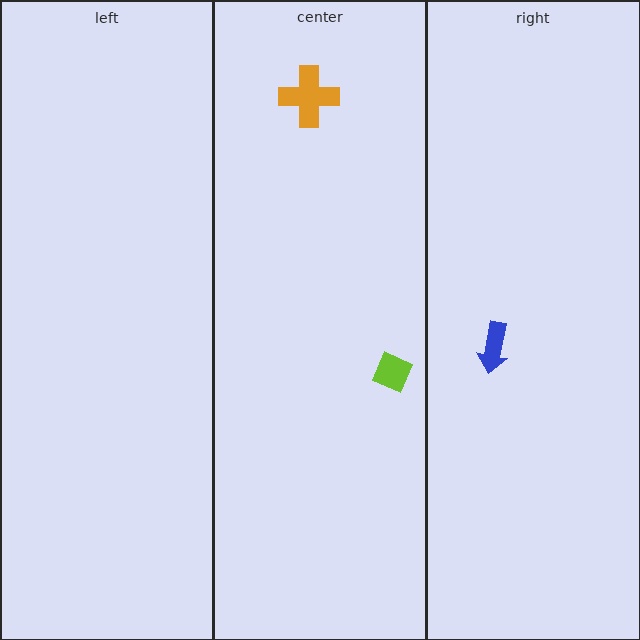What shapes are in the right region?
The blue arrow.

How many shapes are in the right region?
1.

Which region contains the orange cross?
The center region.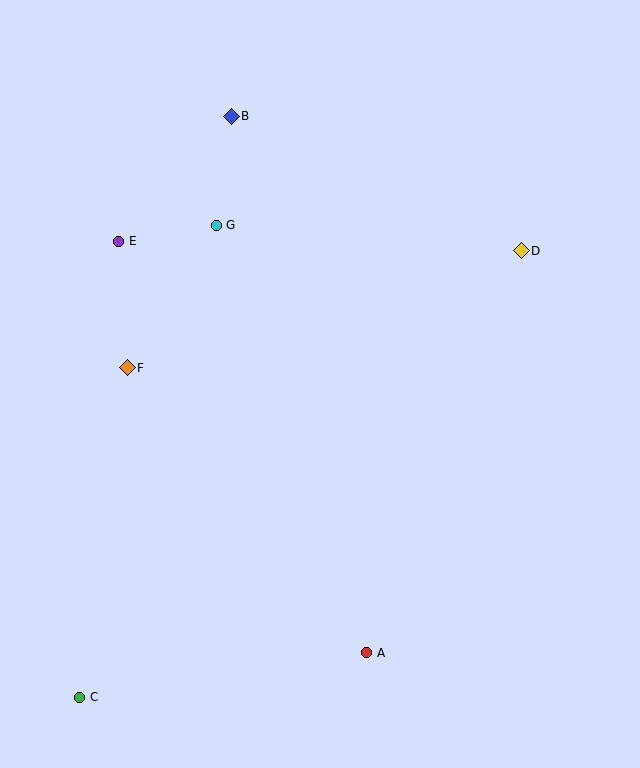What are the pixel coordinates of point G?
Point G is at (216, 225).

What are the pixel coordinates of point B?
Point B is at (231, 116).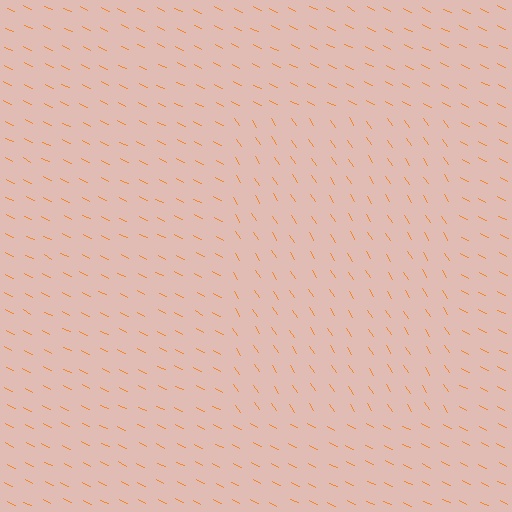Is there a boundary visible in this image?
Yes, there is a texture boundary formed by a change in line orientation.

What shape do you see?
I see a rectangle.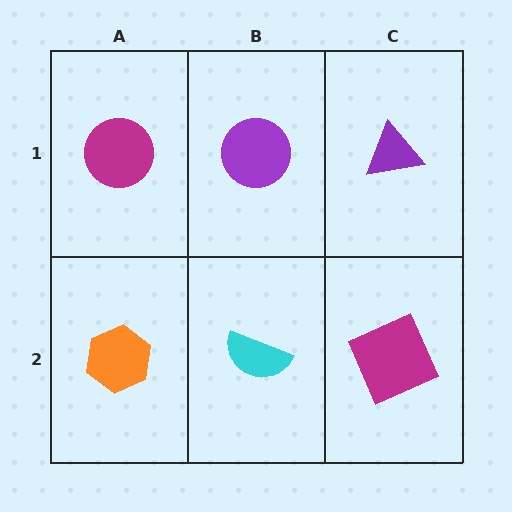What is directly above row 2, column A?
A magenta circle.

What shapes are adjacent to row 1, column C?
A magenta square (row 2, column C), a purple circle (row 1, column B).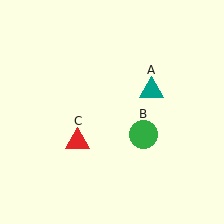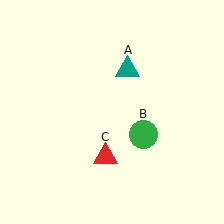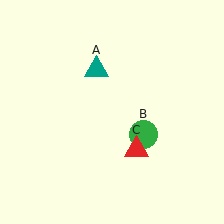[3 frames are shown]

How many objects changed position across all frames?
2 objects changed position: teal triangle (object A), red triangle (object C).